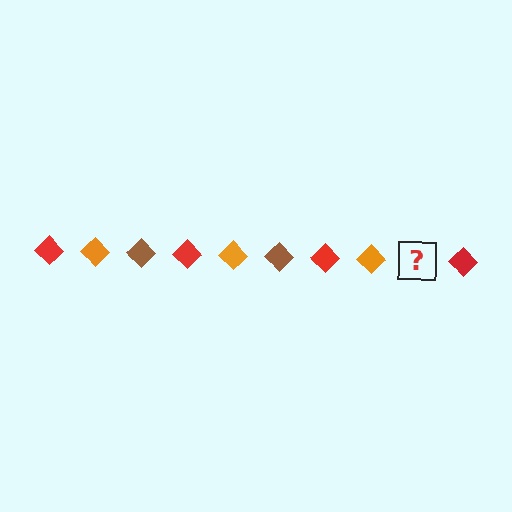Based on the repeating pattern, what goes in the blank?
The blank should be a brown diamond.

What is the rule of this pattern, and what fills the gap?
The rule is that the pattern cycles through red, orange, brown diamonds. The gap should be filled with a brown diamond.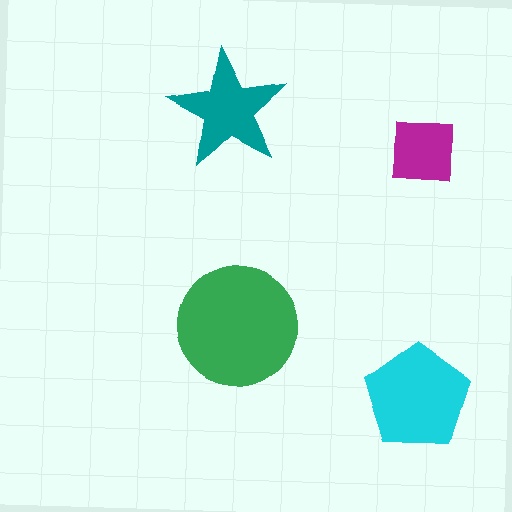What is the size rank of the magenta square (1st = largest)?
4th.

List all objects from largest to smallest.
The green circle, the cyan pentagon, the teal star, the magenta square.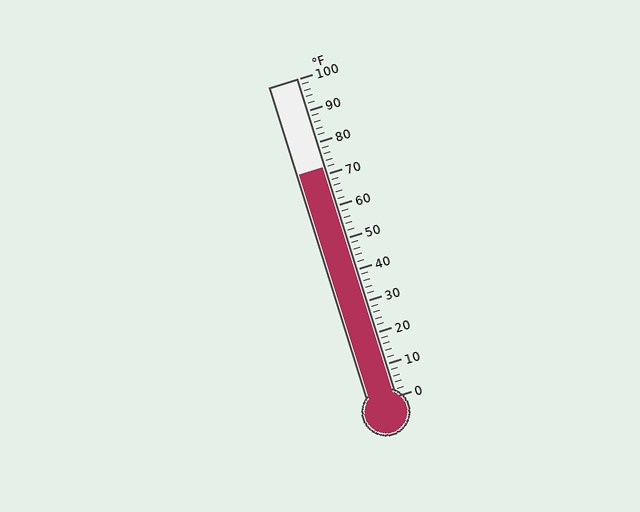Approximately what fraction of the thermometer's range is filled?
The thermometer is filled to approximately 70% of its range.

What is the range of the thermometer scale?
The thermometer scale ranges from 0°F to 100°F.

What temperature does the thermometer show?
The thermometer shows approximately 72°F.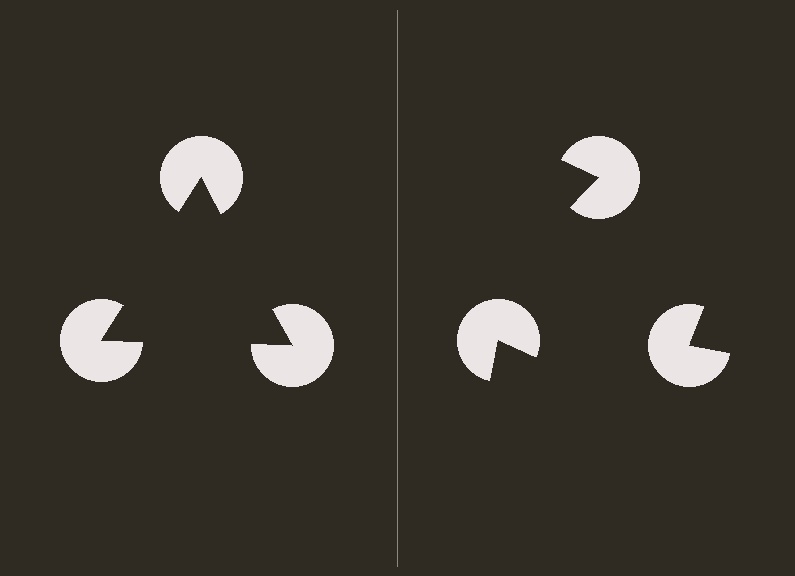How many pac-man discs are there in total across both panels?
6 — 3 on each side.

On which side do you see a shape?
An illusory triangle appears on the left side. On the right side the wedge cuts are rotated, so no coherent shape forms.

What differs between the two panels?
The pac-man discs are positioned identically on both sides; only the wedge orientations differ. On the left they align to a triangle; on the right they are misaligned.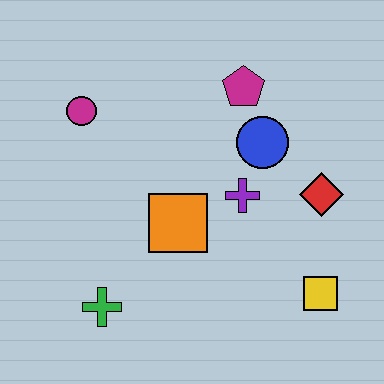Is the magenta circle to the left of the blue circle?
Yes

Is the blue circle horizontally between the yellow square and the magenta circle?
Yes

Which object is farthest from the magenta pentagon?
The green cross is farthest from the magenta pentagon.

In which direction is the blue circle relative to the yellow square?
The blue circle is above the yellow square.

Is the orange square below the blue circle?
Yes